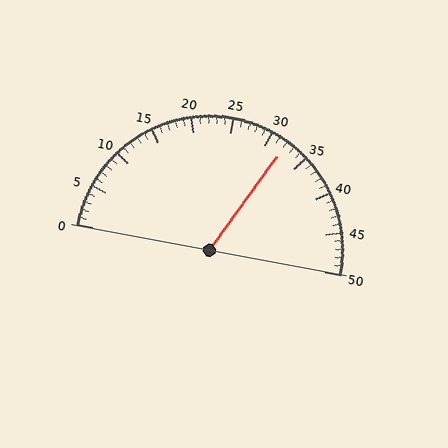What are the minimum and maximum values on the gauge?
The gauge ranges from 0 to 50.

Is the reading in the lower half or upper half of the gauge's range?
The reading is in the upper half of the range (0 to 50).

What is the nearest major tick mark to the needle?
The nearest major tick mark is 30.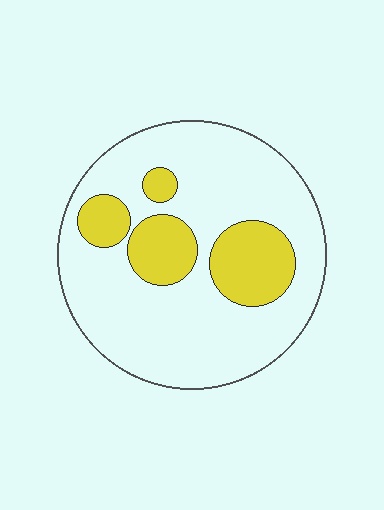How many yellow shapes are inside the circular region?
4.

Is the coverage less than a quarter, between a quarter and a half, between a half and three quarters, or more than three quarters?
Less than a quarter.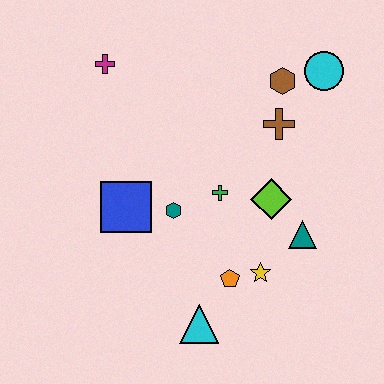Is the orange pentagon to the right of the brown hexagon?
No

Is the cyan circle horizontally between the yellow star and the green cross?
No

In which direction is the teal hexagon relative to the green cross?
The teal hexagon is to the left of the green cross.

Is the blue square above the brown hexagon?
No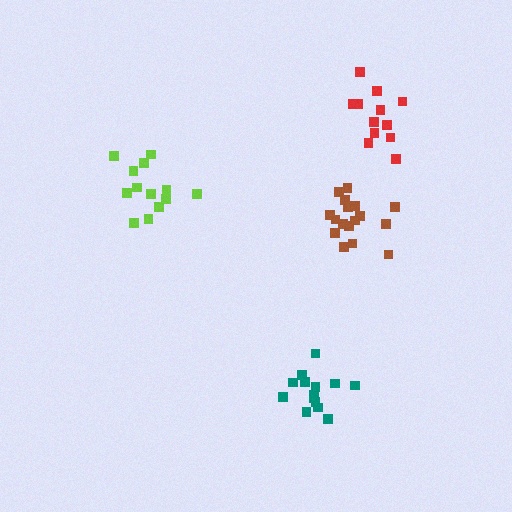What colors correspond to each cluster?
The clusters are colored: red, teal, brown, lime.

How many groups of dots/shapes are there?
There are 4 groups.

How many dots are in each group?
Group 1: 12 dots, Group 2: 14 dots, Group 3: 17 dots, Group 4: 13 dots (56 total).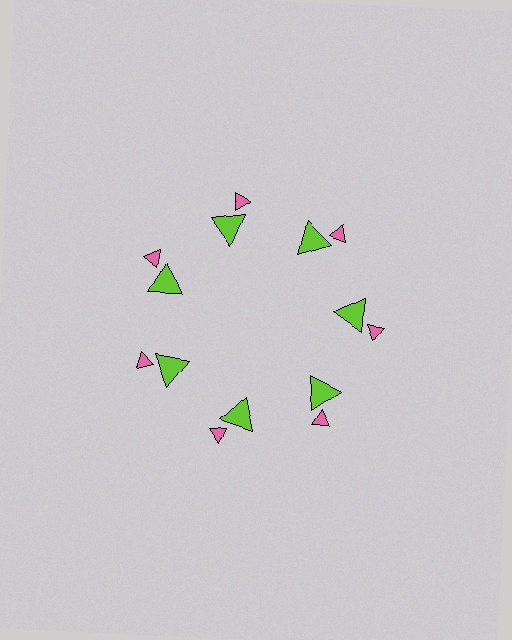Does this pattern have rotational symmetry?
Yes, this pattern has 7-fold rotational symmetry. It looks the same after rotating 51 degrees around the center.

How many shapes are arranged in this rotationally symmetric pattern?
There are 14 shapes, arranged in 7 groups of 2.